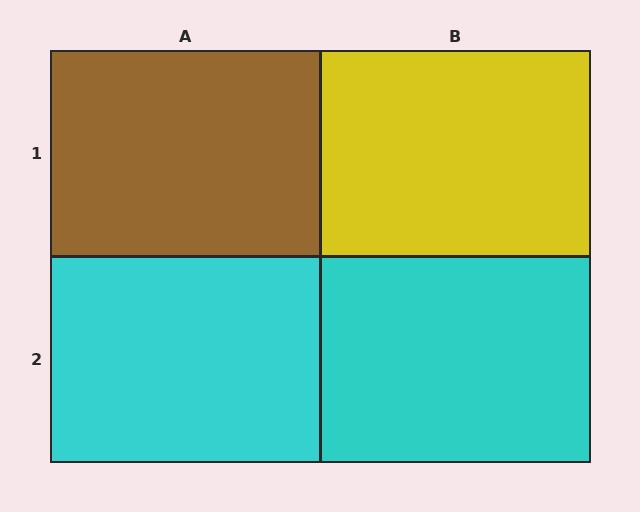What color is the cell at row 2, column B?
Cyan.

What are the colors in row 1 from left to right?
Brown, yellow.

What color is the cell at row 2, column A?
Cyan.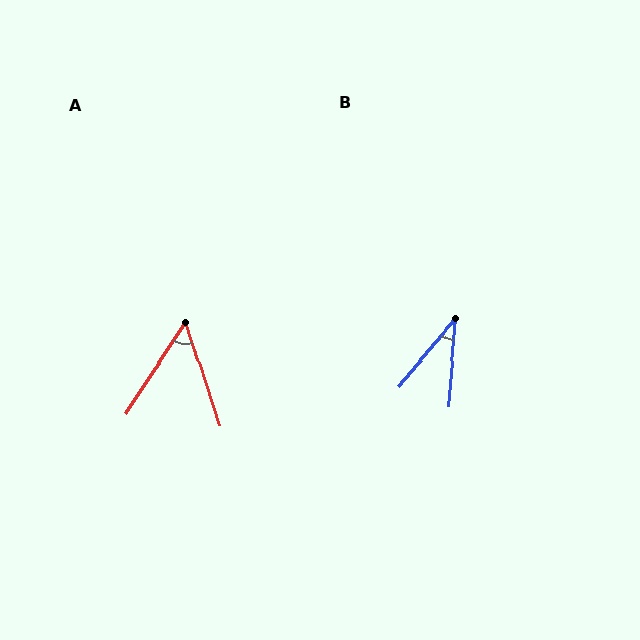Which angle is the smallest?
B, at approximately 36 degrees.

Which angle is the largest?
A, at approximately 51 degrees.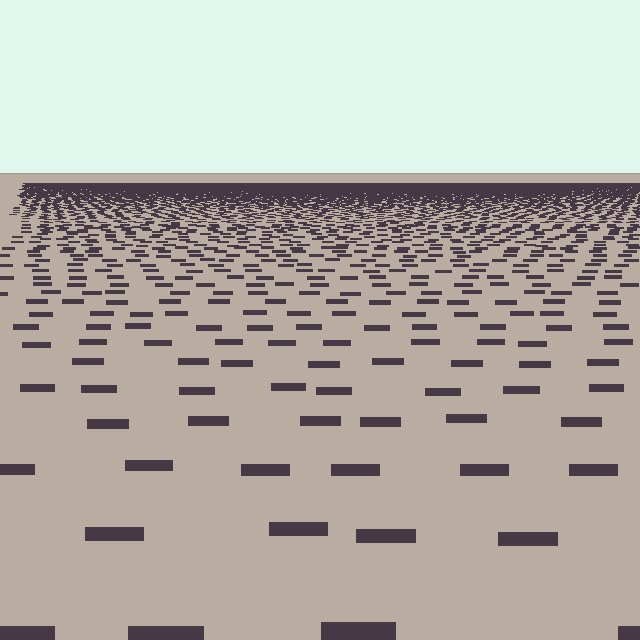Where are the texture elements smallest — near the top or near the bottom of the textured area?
Near the top.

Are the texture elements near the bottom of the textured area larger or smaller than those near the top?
Larger. Near the bottom, elements are closer to the viewer and appear at a bigger on-screen size.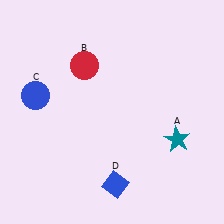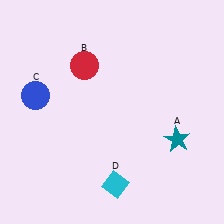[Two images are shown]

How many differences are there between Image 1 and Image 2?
There is 1 difference between the two images.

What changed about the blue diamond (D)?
In Image 1, D is blue. In Image 2, it changed to cyan.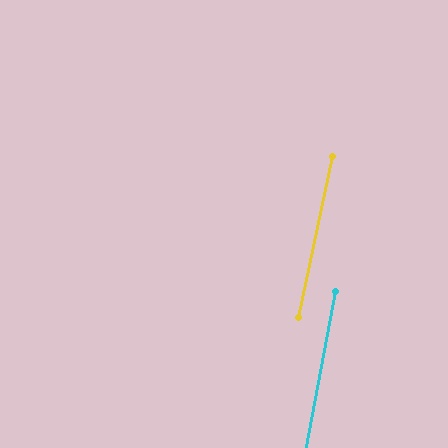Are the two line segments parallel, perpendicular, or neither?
Parallel — their directions differ by only 1.3°.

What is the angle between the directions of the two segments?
Approximately 1 degree.